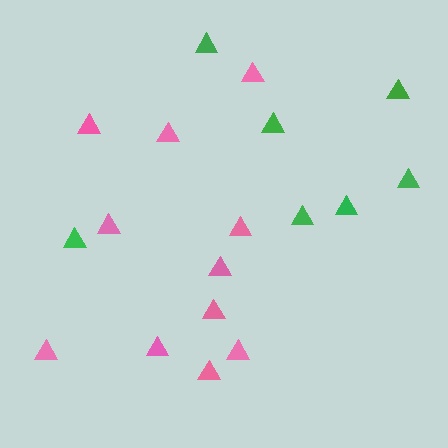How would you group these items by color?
There are 2 groups: one group of pink triangles (11) and one group of green triangles (7).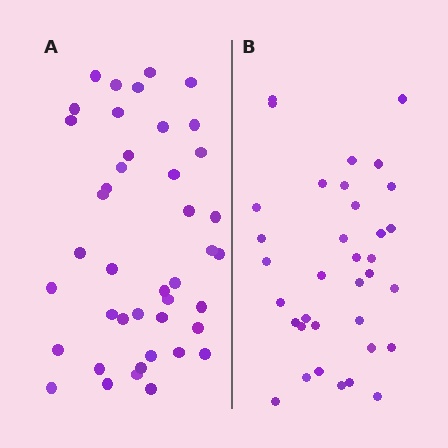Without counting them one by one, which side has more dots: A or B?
Region A (the left region) has more dots.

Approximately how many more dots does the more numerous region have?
Region A has roughly 8 or so more dots than region B.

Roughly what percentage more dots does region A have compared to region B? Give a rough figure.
About 20% more.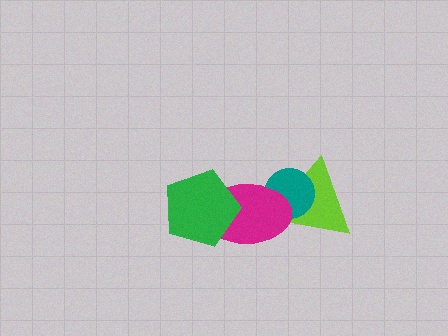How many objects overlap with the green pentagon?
1 object overlaps with the green pentagon.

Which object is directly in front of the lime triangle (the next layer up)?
The teal circle is directly in front of the lime triangle.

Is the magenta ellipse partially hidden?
Yes, it is partially covered by another shape.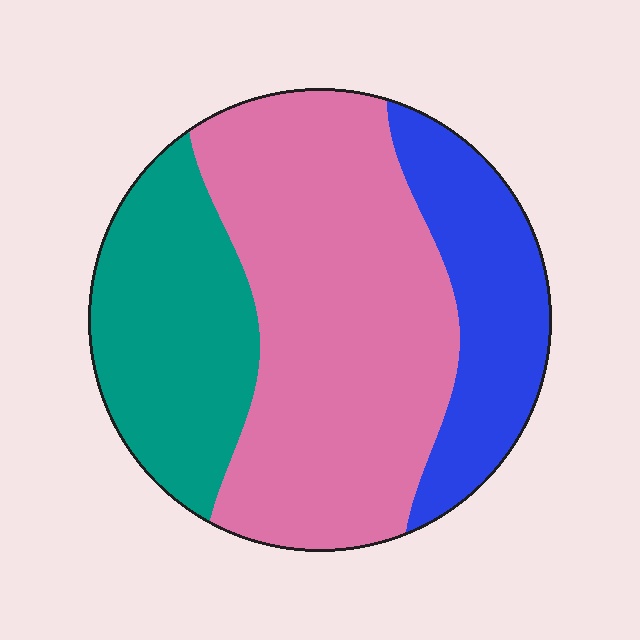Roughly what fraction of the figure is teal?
Teal takes up between a sixth and a third of the figure.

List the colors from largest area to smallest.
From largest to smallest: pink, teal, blue.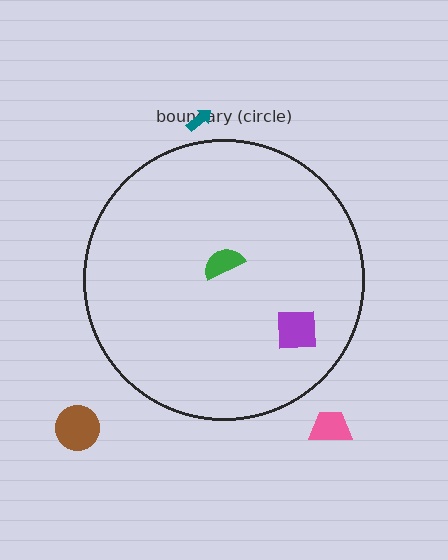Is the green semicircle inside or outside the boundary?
Inside.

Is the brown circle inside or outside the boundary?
Outside.